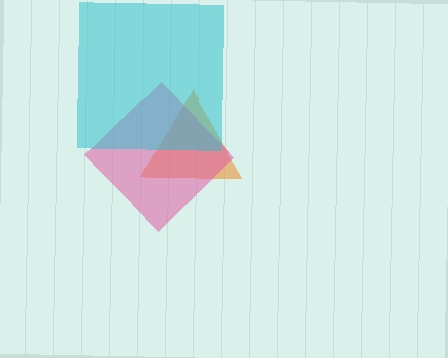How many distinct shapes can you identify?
There are 3 distinct shapes: an orange triangle, a pink diamond, a cyan square.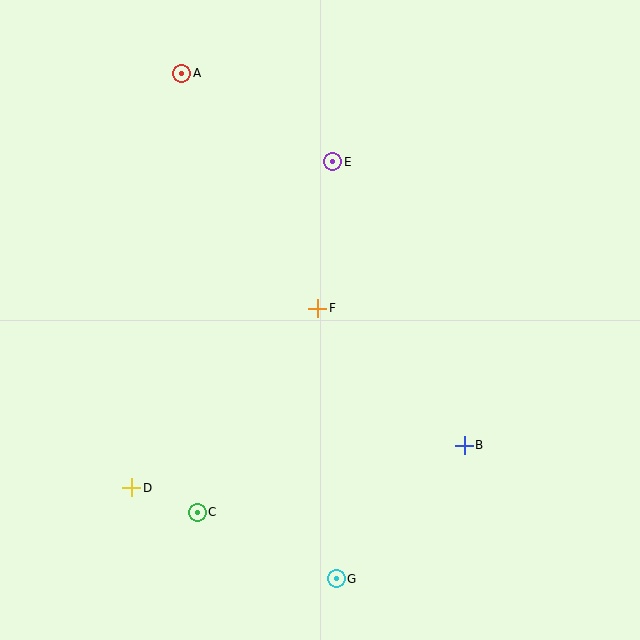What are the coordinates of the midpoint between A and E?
The midpoint between A and E is at (257, 118).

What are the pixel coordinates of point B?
Point B is at (464, 445).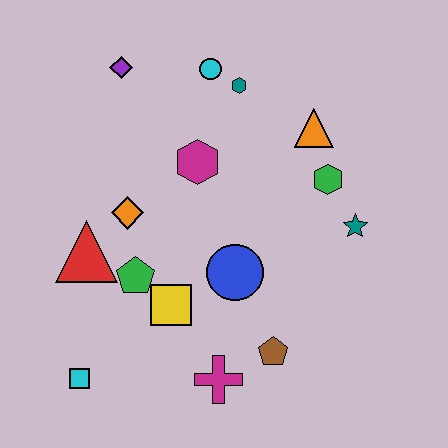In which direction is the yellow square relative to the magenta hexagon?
The yellow square is below the magenta hexagon.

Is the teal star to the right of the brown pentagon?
Yes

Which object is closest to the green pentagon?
The yellow square is closest to the green pentagon.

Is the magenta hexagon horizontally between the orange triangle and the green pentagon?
Yes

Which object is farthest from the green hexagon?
The cyan square is farthest from the green hexagon.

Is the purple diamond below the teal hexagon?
No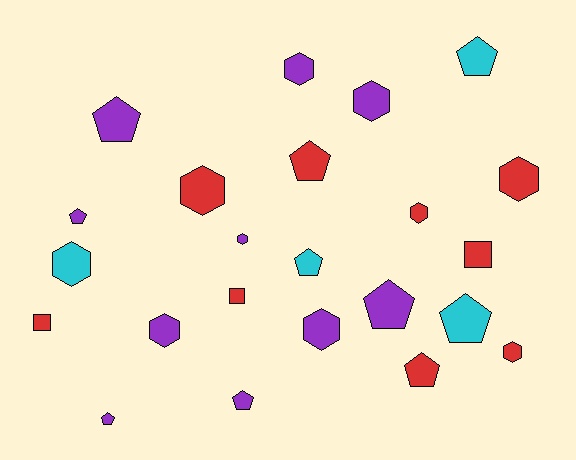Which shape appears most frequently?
Hexagon, with 10 objects.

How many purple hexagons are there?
There are 5 purple hexagons.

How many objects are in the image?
There are 23 objects.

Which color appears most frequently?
Purple, with 10 objects.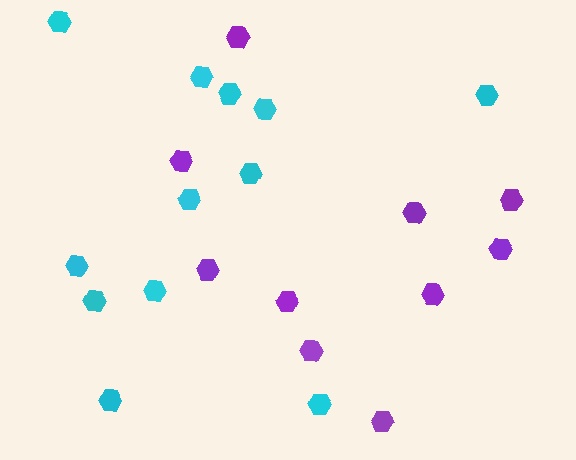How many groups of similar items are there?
There are 2 groups: one group of cyan hexagons (12) and one group of purple hexagons (10).